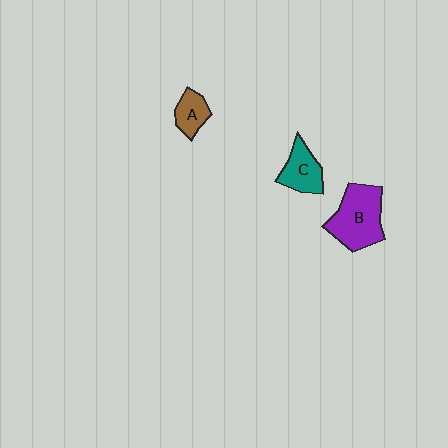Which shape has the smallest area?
Shape A (brown).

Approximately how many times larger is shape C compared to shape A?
Approximately 1.4 times.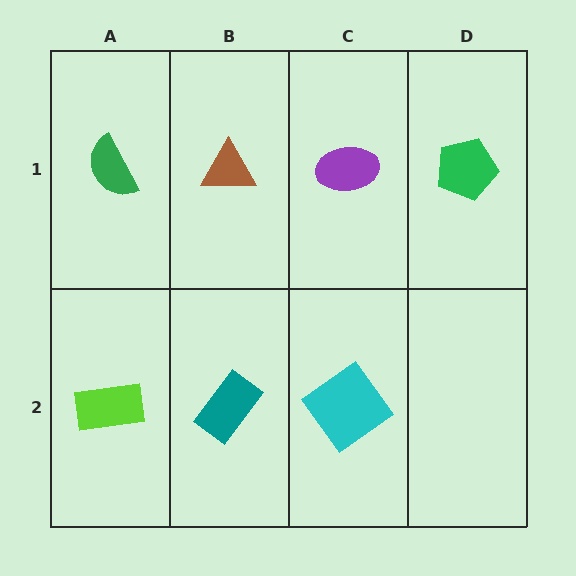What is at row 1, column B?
A brown triangle.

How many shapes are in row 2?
3 shapes.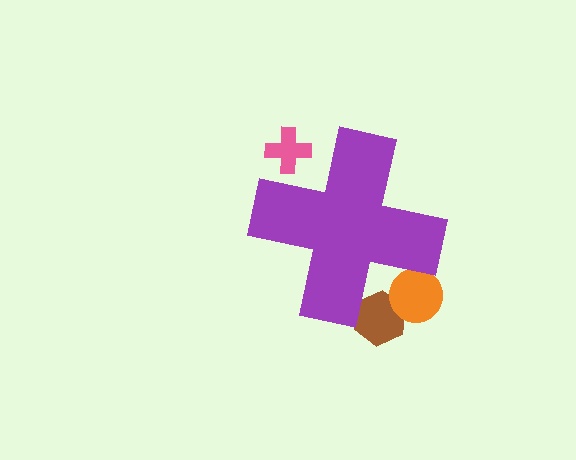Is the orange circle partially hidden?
Yes, the orange circle is partially hidden behind the purple cross.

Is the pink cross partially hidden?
Yes, the pink cross is partially hidden behind the purple cross.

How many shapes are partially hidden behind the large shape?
3 shapes are partially hidden.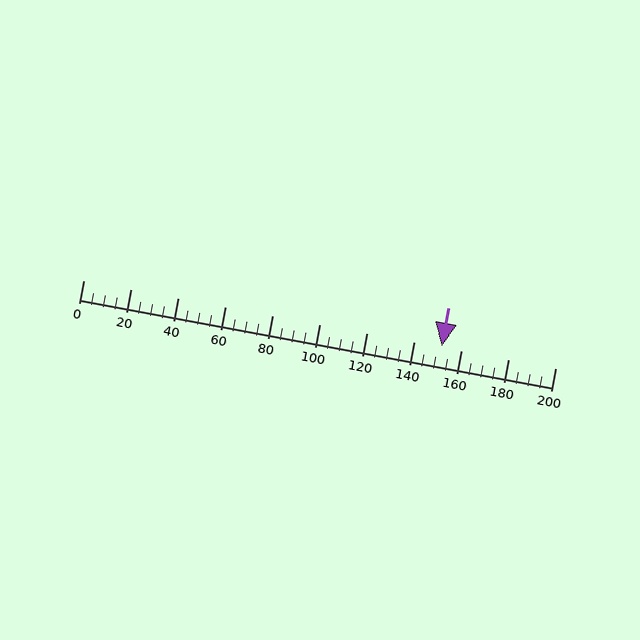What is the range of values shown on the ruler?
The ruler shows values from 0 to 200.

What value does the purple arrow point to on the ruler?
The purple arrow points to approximately 152.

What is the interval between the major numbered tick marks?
The major tick marks are spaced 20 units apart.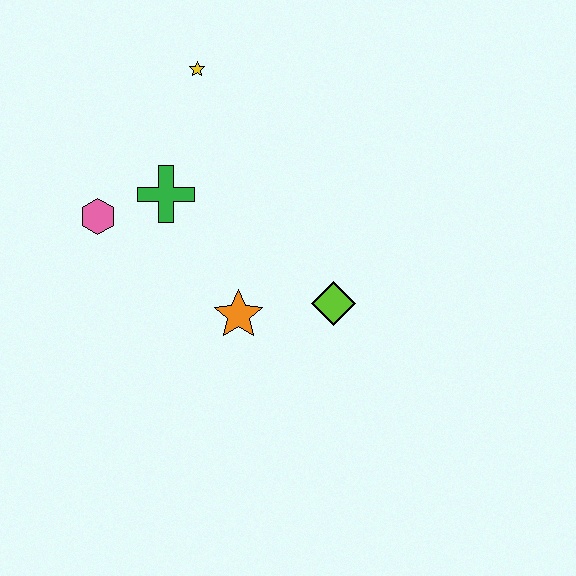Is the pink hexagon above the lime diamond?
Yes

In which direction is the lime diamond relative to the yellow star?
The lime diamond is below the yellow star.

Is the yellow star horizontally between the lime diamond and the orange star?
No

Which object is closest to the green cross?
The pink hexagon is closest to the green cross.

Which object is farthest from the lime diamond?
The yellow star is farthest from the lime diamond.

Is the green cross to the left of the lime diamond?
Yes